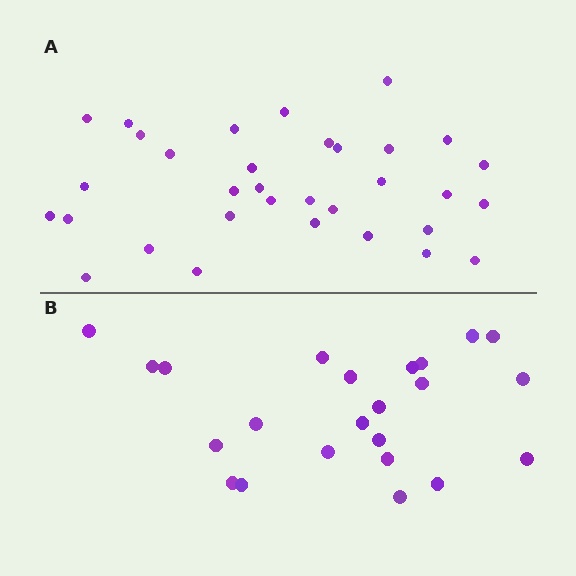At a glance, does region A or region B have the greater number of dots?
Region A (the top region) has more dots.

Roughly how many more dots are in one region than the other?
Region A has roughly 10 or so more dots than region B.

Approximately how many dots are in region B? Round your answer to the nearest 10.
About 20 dots. (The exact count is 23, which rounds to 20.)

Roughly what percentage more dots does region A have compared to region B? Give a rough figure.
About 45% more.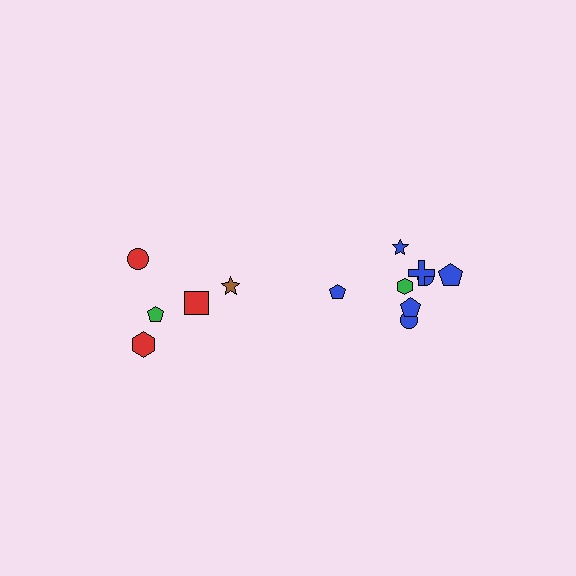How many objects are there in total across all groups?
There are 13 objects.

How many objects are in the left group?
There are 5 objects.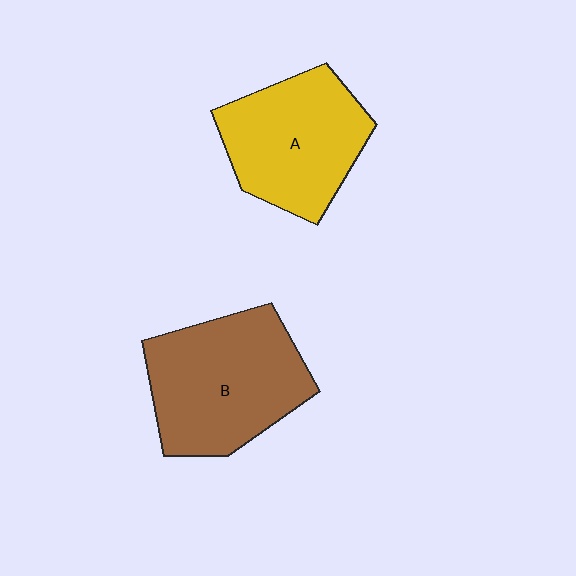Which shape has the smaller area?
Shape A (yellow).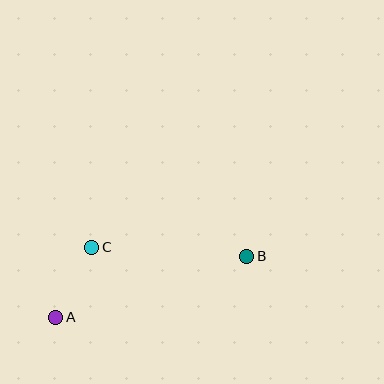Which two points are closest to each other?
Points A and C are closest to each other.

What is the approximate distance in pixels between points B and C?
The distance between B and C is approximately 155 pixels.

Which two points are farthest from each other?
Points A and B are farthest from each other.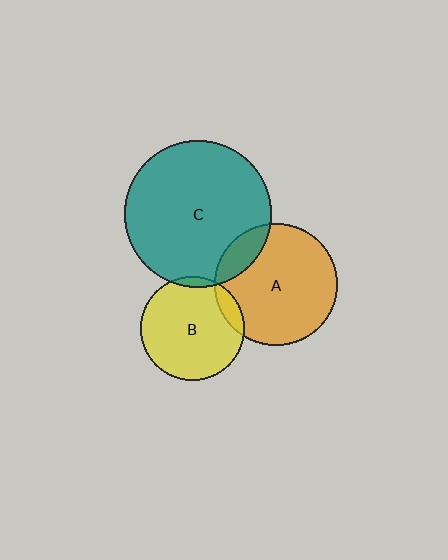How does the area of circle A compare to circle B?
Approximately 1.4 times.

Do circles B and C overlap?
Yes.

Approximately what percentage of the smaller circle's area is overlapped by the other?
Approximately 5%.